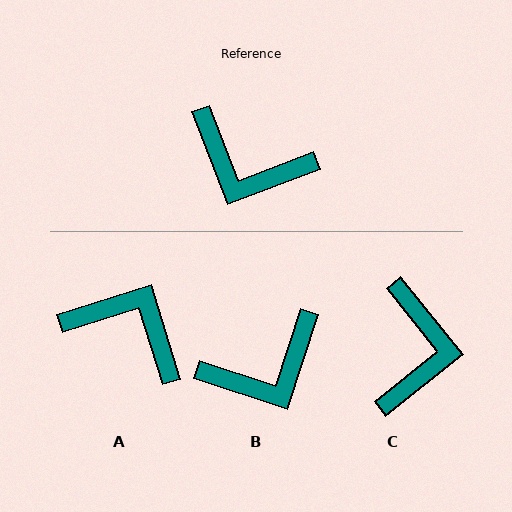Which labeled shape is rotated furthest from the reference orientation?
A, about 177 degrees away.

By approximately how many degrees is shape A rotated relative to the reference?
Approximately 177 degrees counter-clockwise.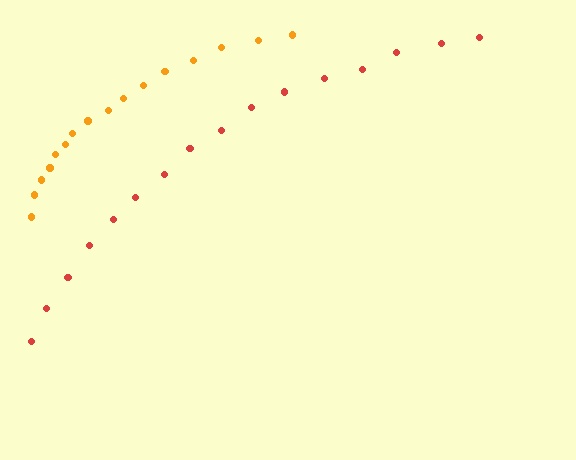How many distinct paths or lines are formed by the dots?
There are 2 distinct paths.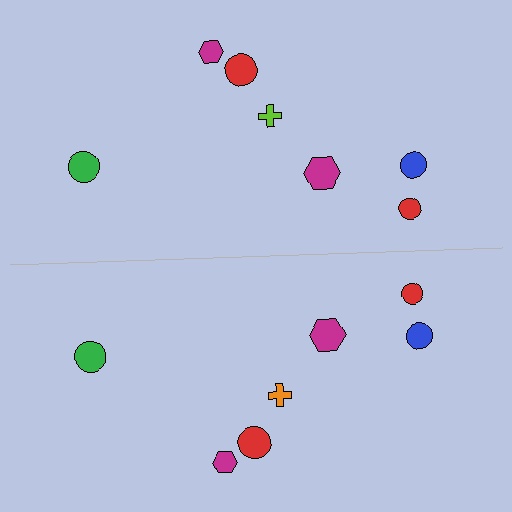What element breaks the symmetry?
The orange cross on the bottom side breaks the symmetry — its mirror counterpart is lime.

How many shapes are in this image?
There are 14 shapes in this image.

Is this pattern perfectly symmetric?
No, the pattern is not perfectly symmetric. The orange cross on the bottom side breaks the symmetry — its mirror counterpart is lime.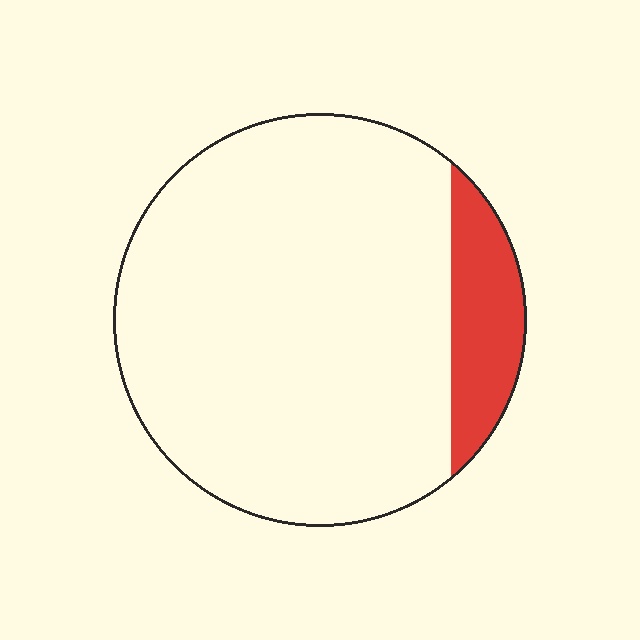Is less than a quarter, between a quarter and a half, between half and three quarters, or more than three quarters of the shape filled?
Less than a quarter.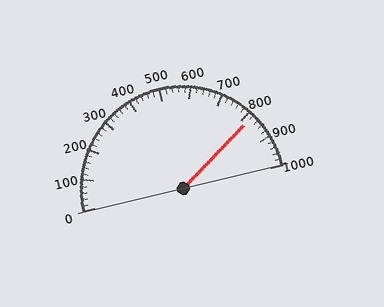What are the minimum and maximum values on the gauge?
The gauge ranges from 0 to 1000.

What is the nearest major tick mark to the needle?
The nearest major tick mark is 800.